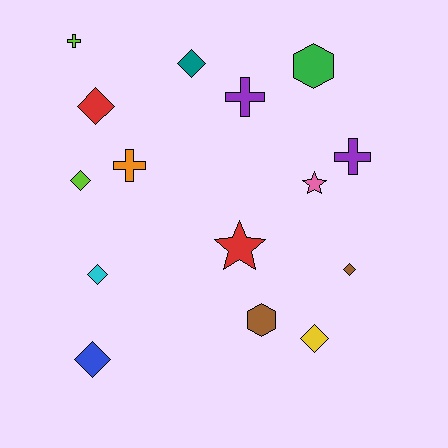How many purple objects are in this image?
There are 2 purple objects.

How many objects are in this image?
There are 15 objects.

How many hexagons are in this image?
There are 2 hexagons.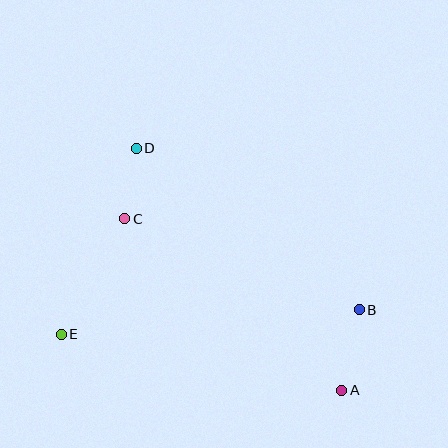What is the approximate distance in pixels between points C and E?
The distance between C and E is approximately 132 pixels.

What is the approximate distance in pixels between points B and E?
The distance between B and E is approximately 299 pixels.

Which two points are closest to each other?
Points C and D are closest to each other.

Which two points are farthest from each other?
Points A and D are farthest from each other.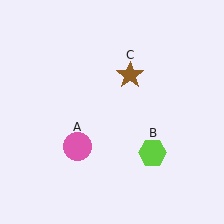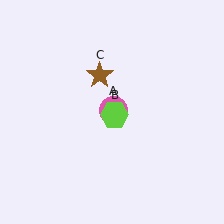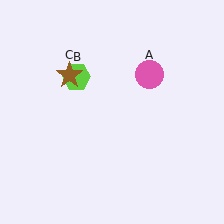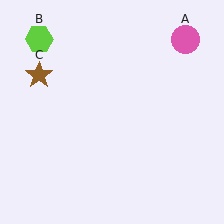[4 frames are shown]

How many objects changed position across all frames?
3 objects changed position: pink circle (object A), lime hexagon (object B), brown star (object C).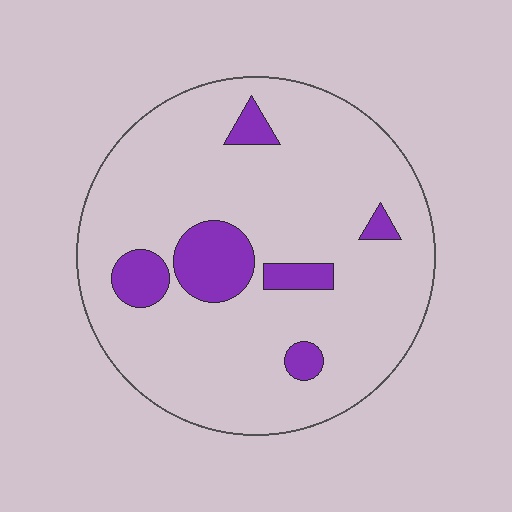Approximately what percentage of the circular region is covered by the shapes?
Approximately 15%.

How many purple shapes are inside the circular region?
6.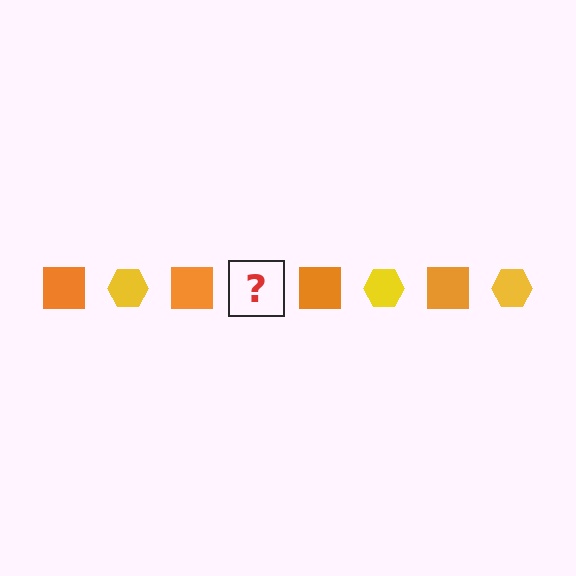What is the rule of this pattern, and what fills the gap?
The rule is that the pattern alternates between orange square and yellow hexagon. The gap should be filled with a yellow hexagon.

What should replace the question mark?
The question mark should be replaced with a yellow hexagon.